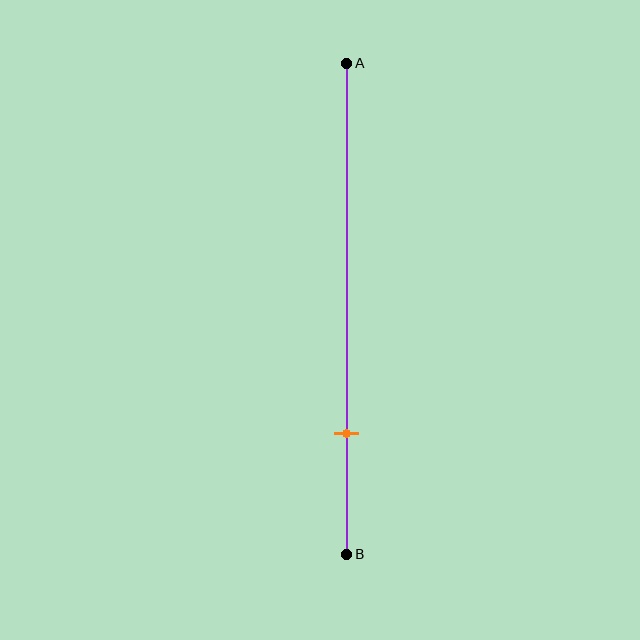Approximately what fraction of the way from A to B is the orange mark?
The orange mark is approximately 75% of the way from A to B.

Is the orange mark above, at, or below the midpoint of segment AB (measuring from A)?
The orange mark is below the midpoint of segment AB.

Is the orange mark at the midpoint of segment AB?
No, the mark is at about 75% from A, not at the 50% midpoint.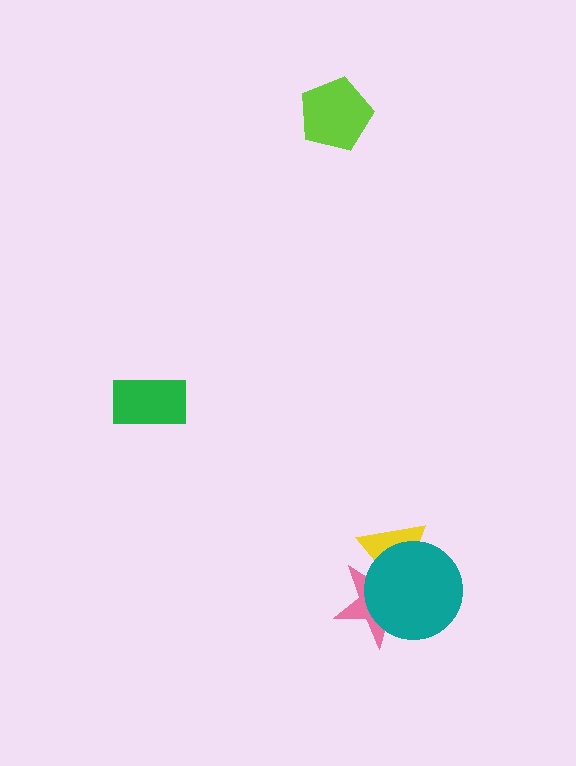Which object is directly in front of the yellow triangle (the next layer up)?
The pink star is directly in front of the yellow triangle.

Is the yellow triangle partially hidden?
Yes, it is partially covered by another shape.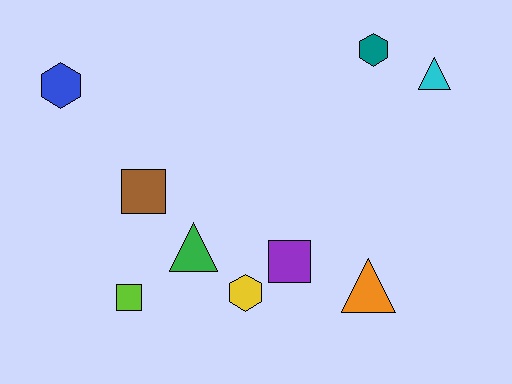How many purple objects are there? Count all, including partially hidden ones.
There is 1 purple object.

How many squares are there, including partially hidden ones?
There are 3 squares.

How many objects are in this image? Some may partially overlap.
There are 9 objects.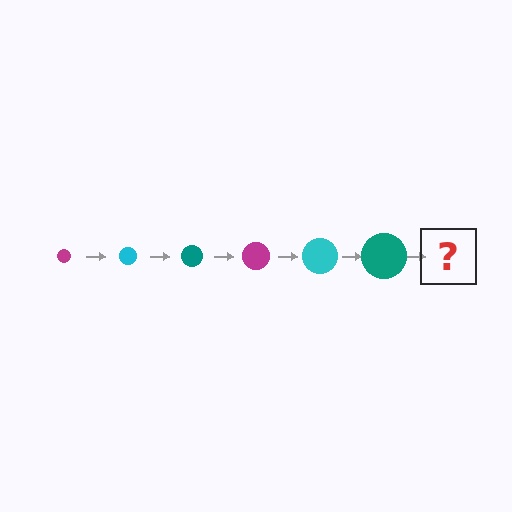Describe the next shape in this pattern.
It should be a magenta circle, larger than the previous one.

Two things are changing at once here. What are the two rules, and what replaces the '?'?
The two rules are that the circle grows larger each step and the color cycles through magenta, cyan, and teal. The '?' should be a magenta circle, larger than the previous one.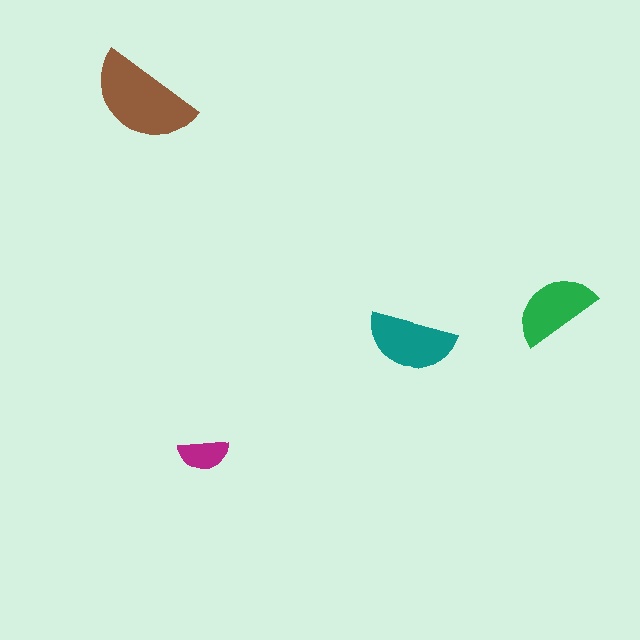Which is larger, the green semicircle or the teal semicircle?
The teal one.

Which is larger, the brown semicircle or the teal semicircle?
The brown one.